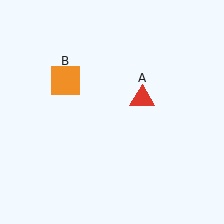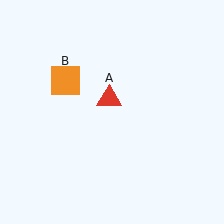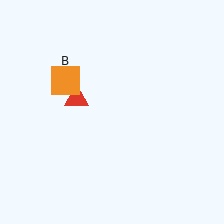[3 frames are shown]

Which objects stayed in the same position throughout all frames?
Orange square (object B) remained stationary.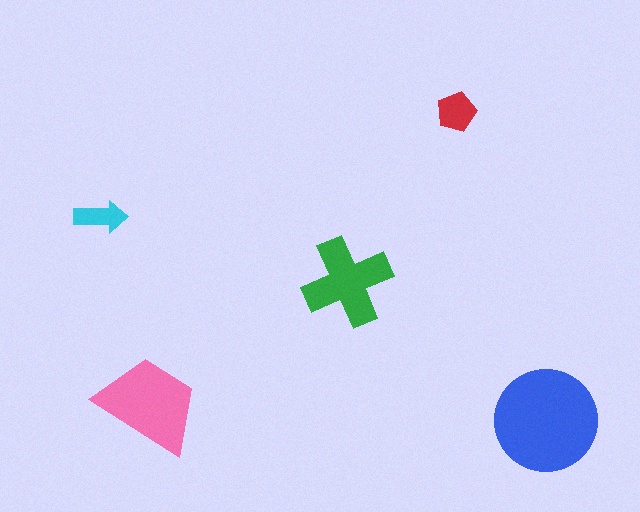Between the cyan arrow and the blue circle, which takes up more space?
The blue circle.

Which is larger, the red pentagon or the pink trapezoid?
The pink trapezoid.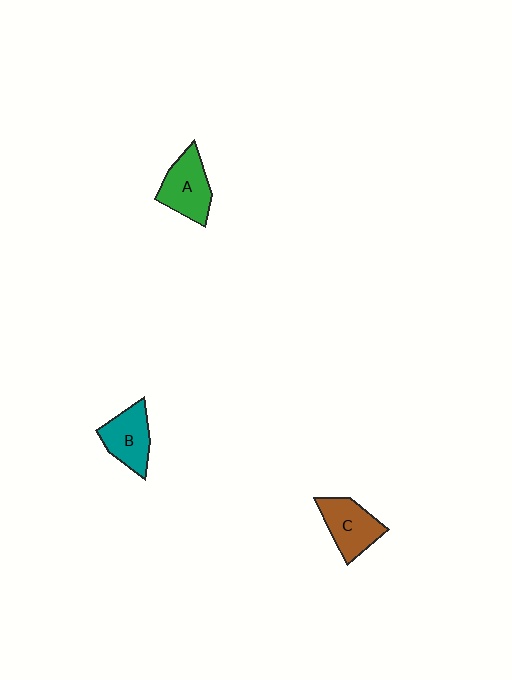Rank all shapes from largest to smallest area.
From largest to smallest: A (green), C (brown), B (teal).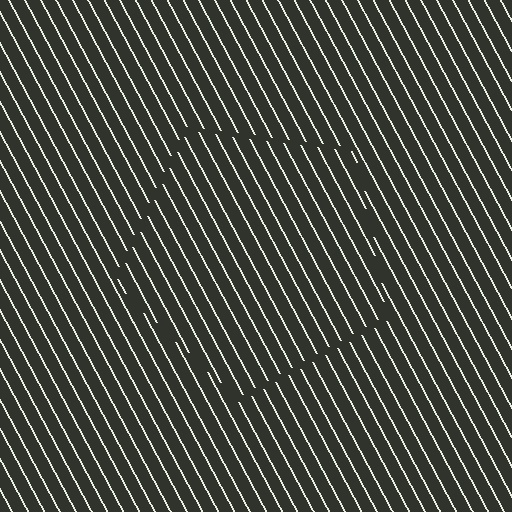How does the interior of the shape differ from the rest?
The interior of the shape contains the same grating, shifted by half a period — the contour is defined by the phase discontinuity where line-ends from the inner and outer gratings abut.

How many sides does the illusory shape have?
5 sides — the line-ends trace a pentagon.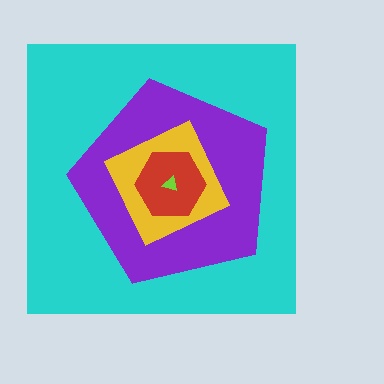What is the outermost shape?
The cyan square.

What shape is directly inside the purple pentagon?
The yellow diamond.